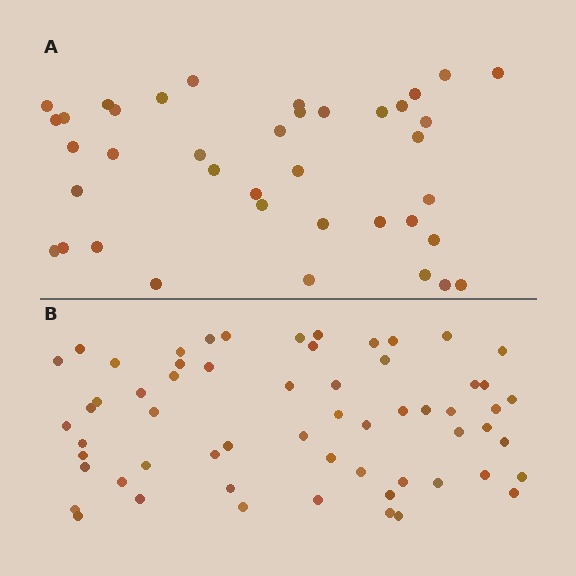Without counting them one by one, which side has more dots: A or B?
Region B (the bottom region) has more dots.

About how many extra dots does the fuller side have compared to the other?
Region B has approximately 20 more dots than region A.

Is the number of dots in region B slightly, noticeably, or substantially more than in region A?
Region B has substantially more. The ratio is roughly 1.5 to 1.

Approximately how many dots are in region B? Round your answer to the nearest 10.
About 60 dots.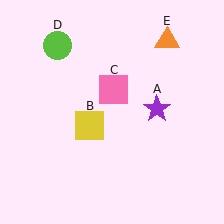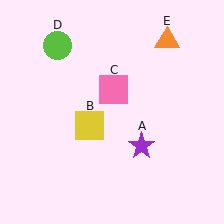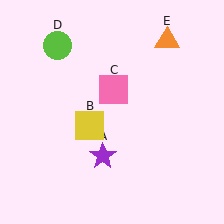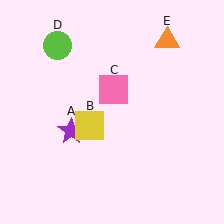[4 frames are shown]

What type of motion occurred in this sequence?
The purple star (object A) rotated clockwise around the center of the scene.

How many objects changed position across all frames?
1 object changed position: purple star (object A).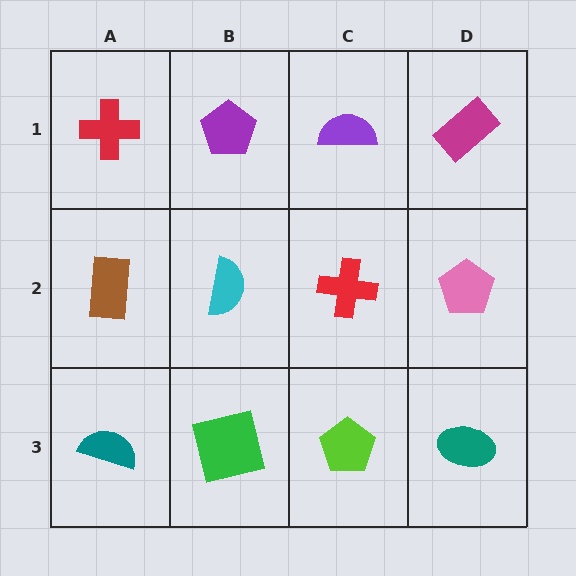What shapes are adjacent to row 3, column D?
A pink pentagon (row 2, column D), a lime pentagon (row 3, column C).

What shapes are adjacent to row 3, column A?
A brown rectangle (row 2, column A), a green square (row 3, column B).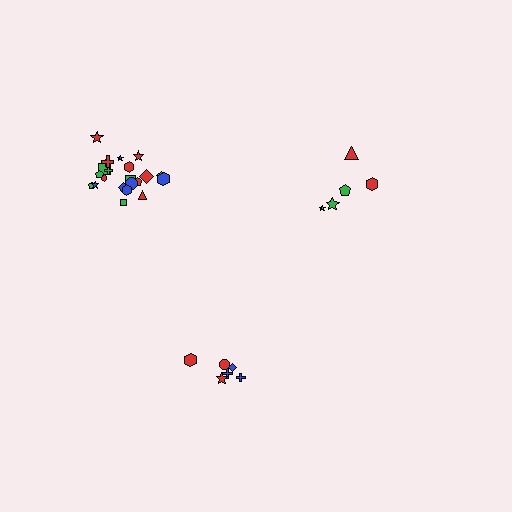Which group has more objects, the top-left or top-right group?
The top-left group.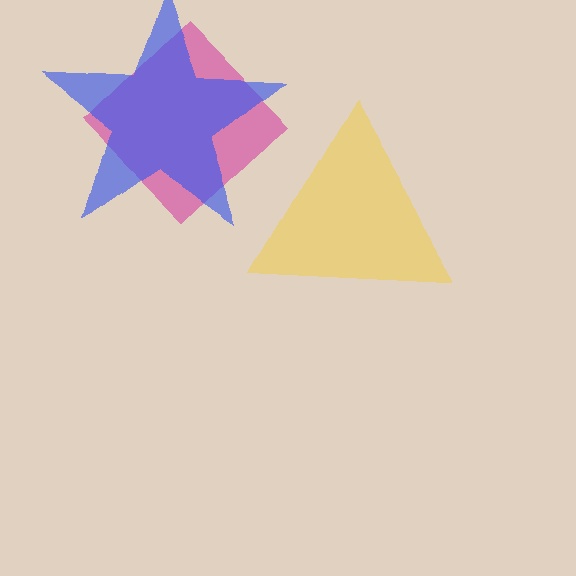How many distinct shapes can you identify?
There are 3 distinct shapes: a yellow triangle, a magenta diamond, a blue star.